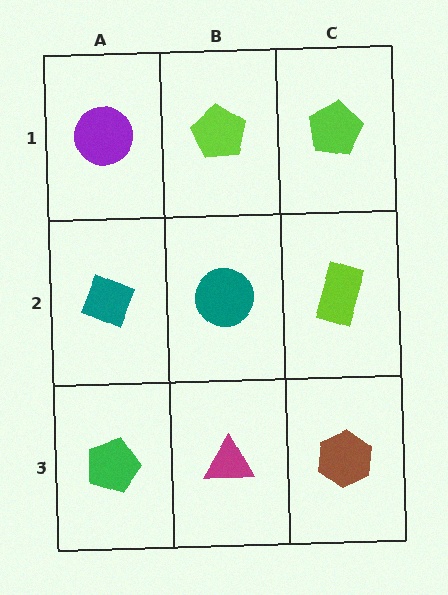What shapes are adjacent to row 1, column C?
A lime rectangle (row 2, column C), a lime pentagon (row 1, column B).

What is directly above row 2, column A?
A purple circle.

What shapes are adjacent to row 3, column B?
A teal circle (row 2, column B), a green pentagon (row 3, column A), a brown hexagon (row 3, column C).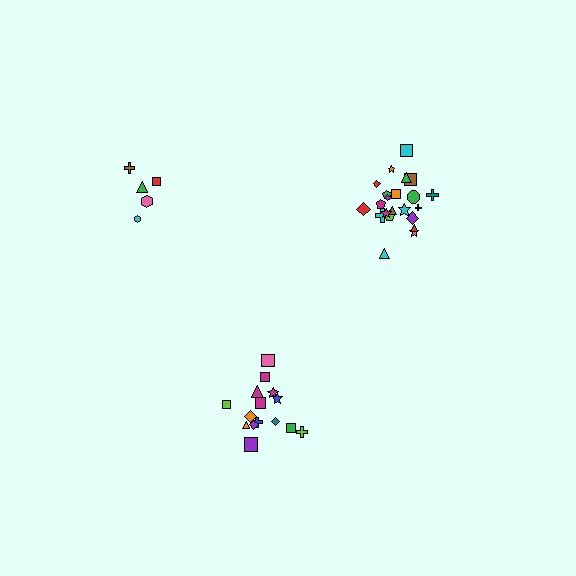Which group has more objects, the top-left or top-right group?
The top-right group.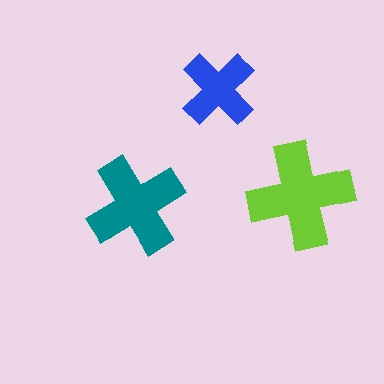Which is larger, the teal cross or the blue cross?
The teal one.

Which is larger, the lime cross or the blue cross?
The lime one.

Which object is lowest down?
The teal cross is bottommost.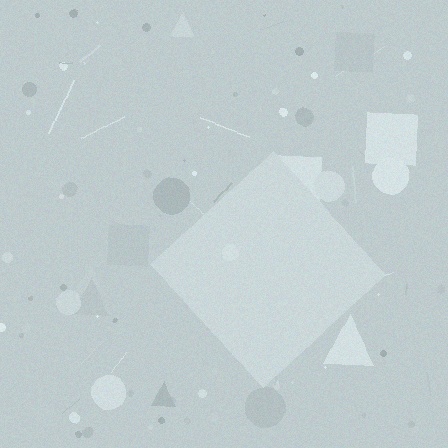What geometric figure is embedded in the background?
A diamond is embedded in the background.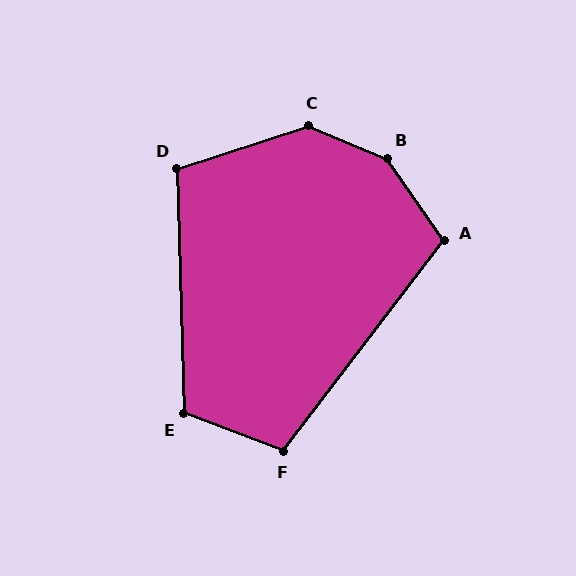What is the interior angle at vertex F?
Approximately 107 degrees (obtuse).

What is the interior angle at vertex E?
Approximately 112 degrees (obtuse).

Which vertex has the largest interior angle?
B, at approximately 147 degrees.